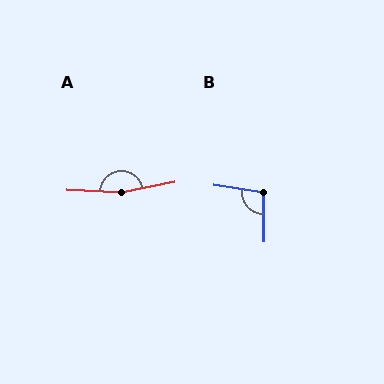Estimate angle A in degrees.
Approximately 166 degrees.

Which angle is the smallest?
B, at approximately 99 degrees.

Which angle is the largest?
A, at approximately 166 degrees.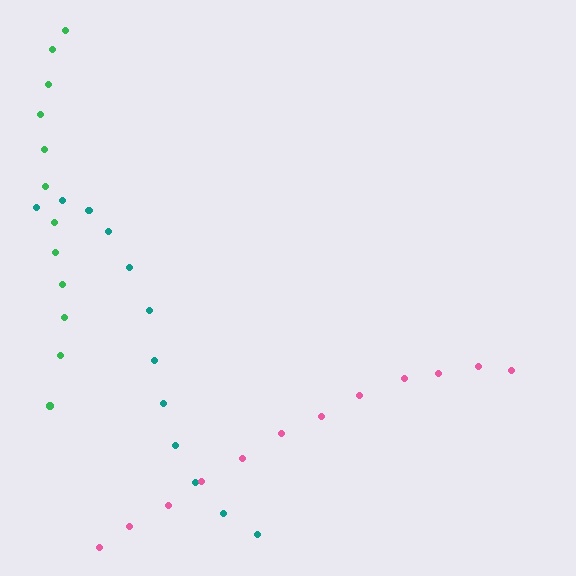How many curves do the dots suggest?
There are 3 distinct paths.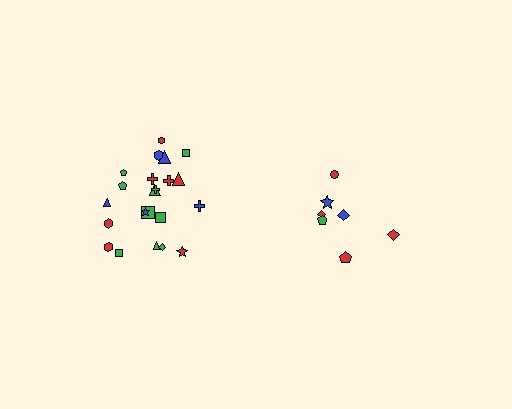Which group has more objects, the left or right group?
The left group.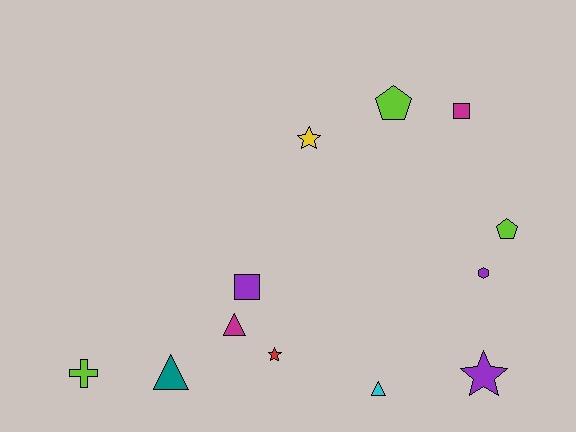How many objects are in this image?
There are 12 objects.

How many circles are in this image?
There are no circles.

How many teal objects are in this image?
There is 1 teal object.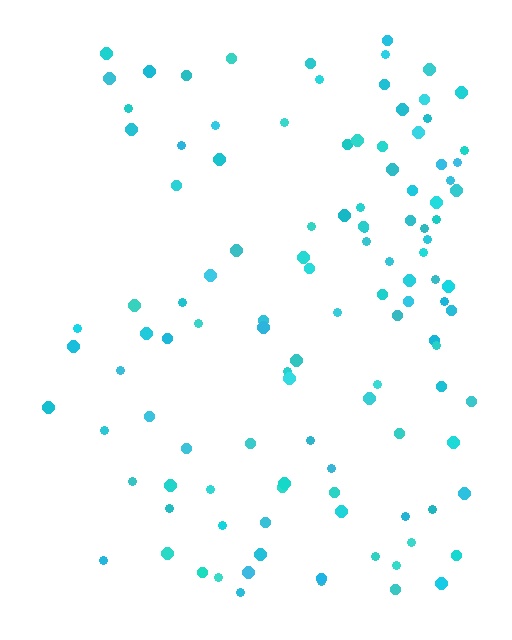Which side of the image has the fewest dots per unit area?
The left.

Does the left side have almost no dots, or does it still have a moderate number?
Still a moderate number, just noticeably fewer than the right.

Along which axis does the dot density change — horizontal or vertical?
Horizontal.